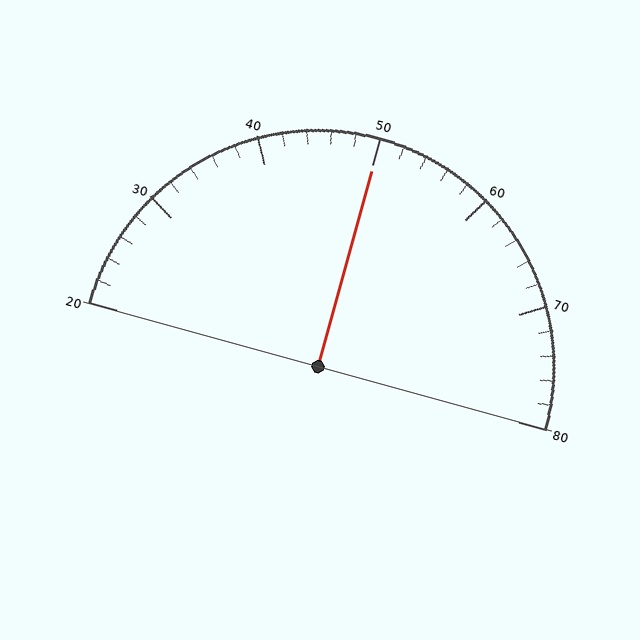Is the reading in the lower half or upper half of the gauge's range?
The reading is in the upper half of the range (20 to 80).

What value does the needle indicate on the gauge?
The needle indicates approximately 50.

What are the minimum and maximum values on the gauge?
The gauge ranges from 20 to 80.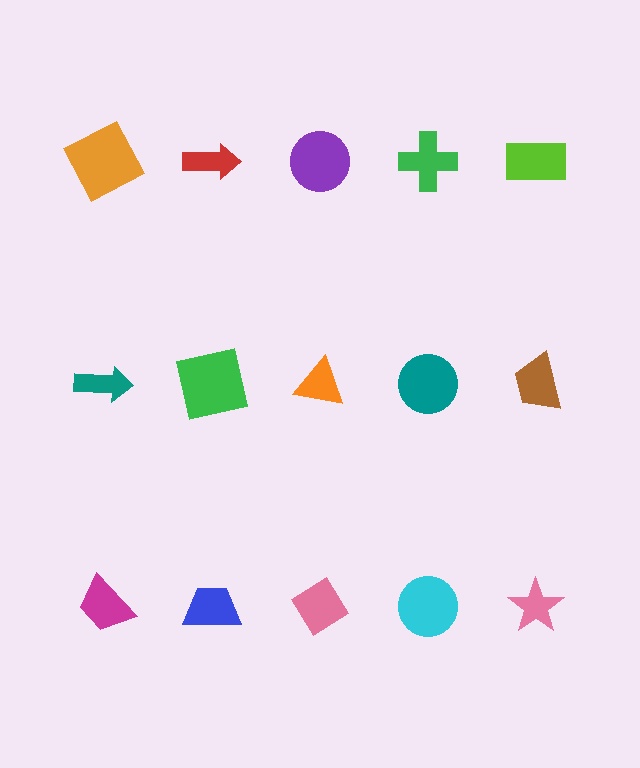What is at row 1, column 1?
An orange square.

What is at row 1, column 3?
A purple circle.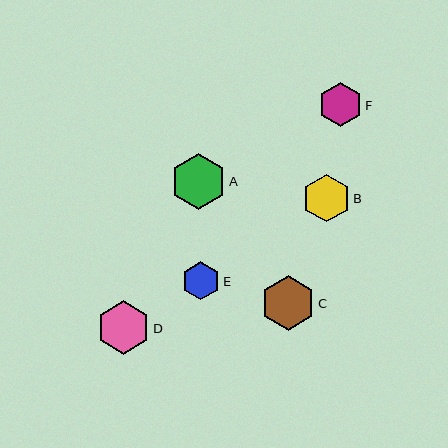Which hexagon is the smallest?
Hexagon E is the smallest with a size of approximately 38 pixels.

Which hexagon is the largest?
Hexagon A is the largest with a size of approximately 56 pixels.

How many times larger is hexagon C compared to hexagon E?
Hexagon C is approximately 1.4 times the size of hexagon E.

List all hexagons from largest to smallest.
From largest to smallest: A, C, D, B, F, E.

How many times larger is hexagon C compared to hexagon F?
Hexagon C is approximately 1.2 times the size of hexagon F.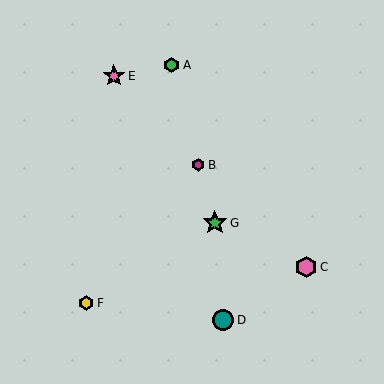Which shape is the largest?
The green star (labeled G) is the largest.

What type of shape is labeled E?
Shape E is a pink star.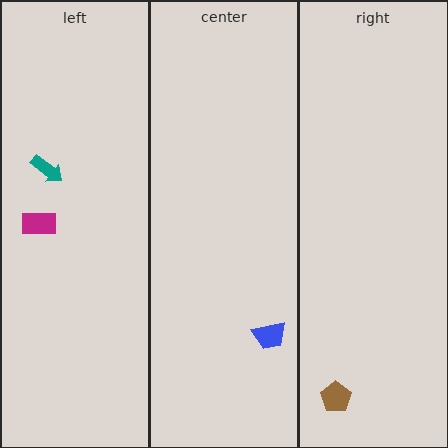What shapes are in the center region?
The blue trapezoid.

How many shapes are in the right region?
1.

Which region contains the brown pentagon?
The right region.